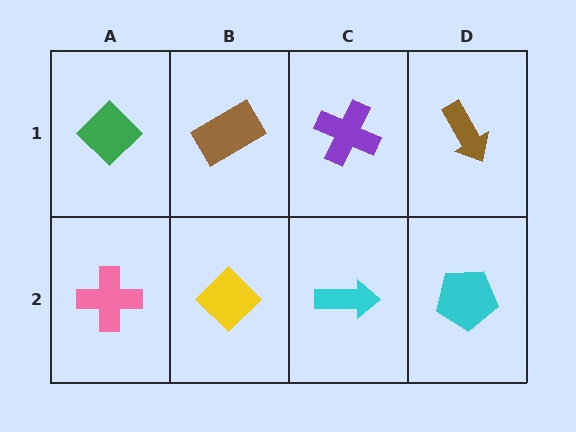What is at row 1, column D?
A brown arrow.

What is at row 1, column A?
A green diamond.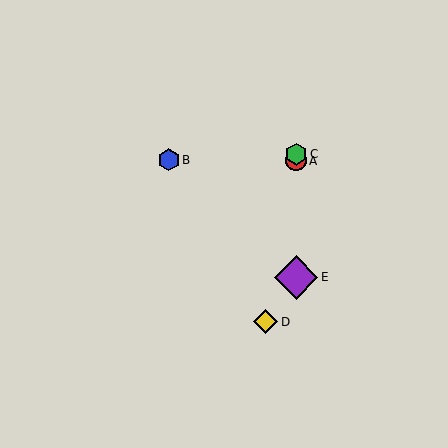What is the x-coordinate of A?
Object A is at x≈296.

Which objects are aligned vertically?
Objects A, C, E are aligned vertically.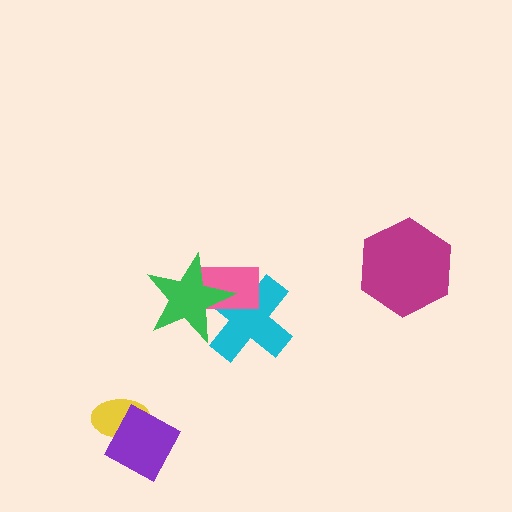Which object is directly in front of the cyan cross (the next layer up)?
The pink rectangle is directly in front of the cyan cross.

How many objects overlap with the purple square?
1 object overlaps with the purple square.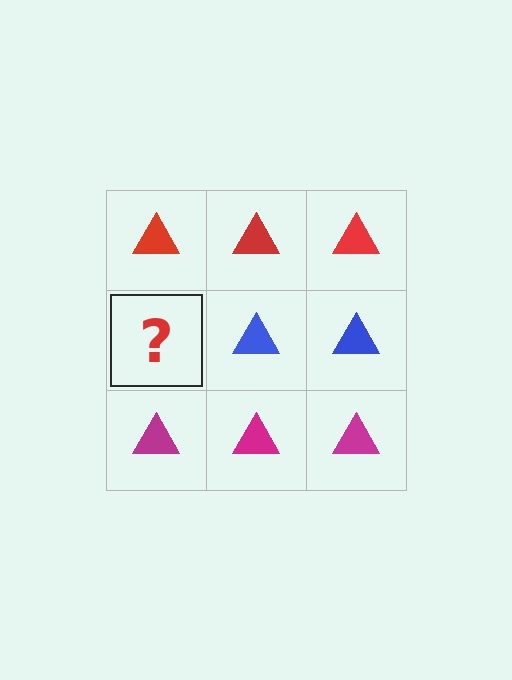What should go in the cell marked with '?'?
The missing cell should contain a blue triangle.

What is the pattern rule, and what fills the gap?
The rule is that each row has a consistent color. The gap should be filled with a blue triangle.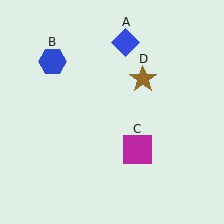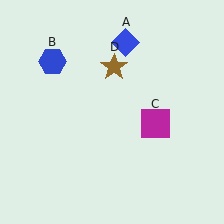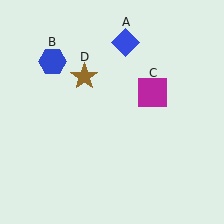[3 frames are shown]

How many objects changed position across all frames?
2 objects changed position: magenta square (object C), brown star (object D).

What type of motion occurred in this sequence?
The magenta square (object C), brown star (object D) rotated counterclockwise around the center of the scene.